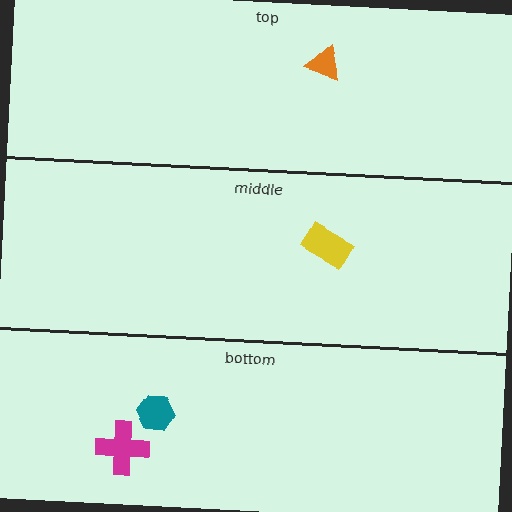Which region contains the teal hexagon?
The bottom region.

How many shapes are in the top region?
1.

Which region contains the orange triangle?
The top region.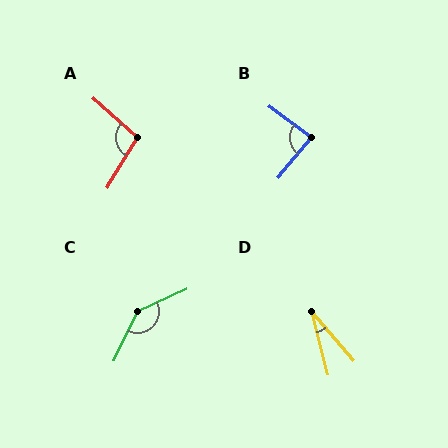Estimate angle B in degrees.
Approximately 87 degrees.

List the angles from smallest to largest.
D (26°), B (87°), A (100°), C (139°).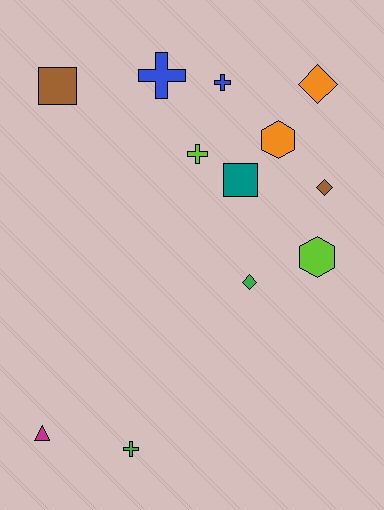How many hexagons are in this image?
There are 2 hexagons.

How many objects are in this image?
There are 12 objects.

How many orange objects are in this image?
There are 2 orange objects.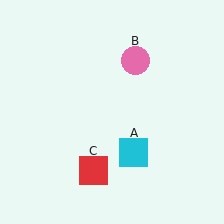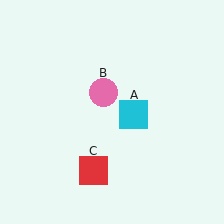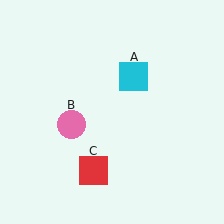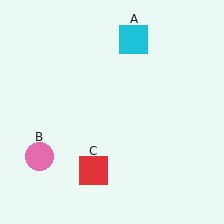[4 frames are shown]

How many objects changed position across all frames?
2 objects changed position: cyan square (object A), pink circle (object B).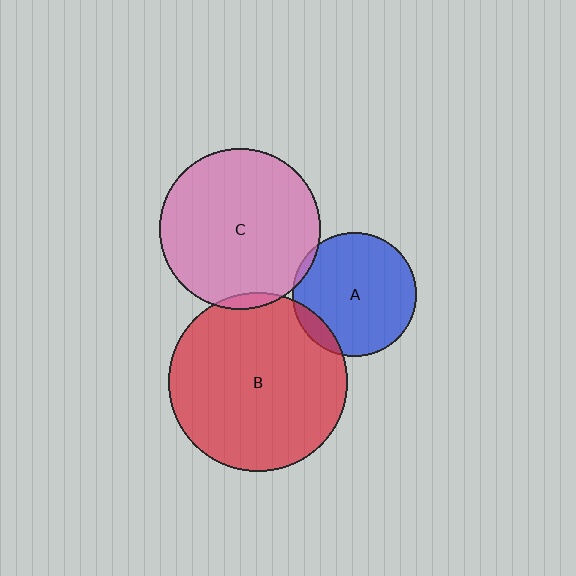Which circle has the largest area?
Circle B (red).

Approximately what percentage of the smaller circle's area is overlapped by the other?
Approximately 5%.